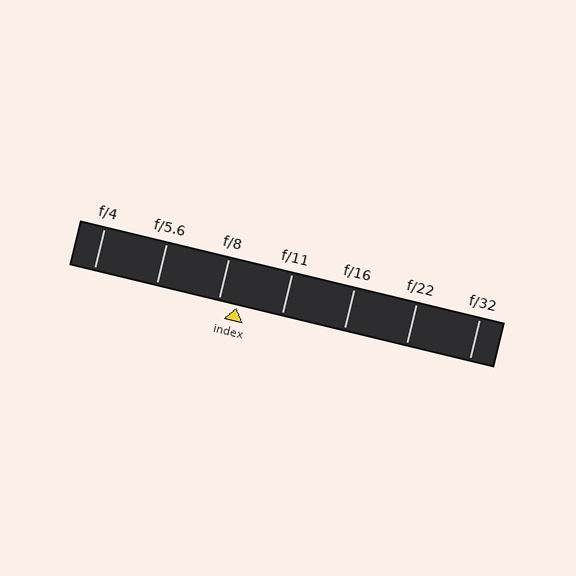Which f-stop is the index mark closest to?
The index mark is closest to f/8.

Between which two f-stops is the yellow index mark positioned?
The index mark is between f/8 and f/11.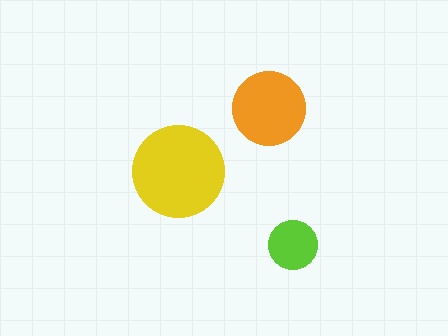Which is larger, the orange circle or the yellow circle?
The yellow one.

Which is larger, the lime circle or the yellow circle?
The yellow one.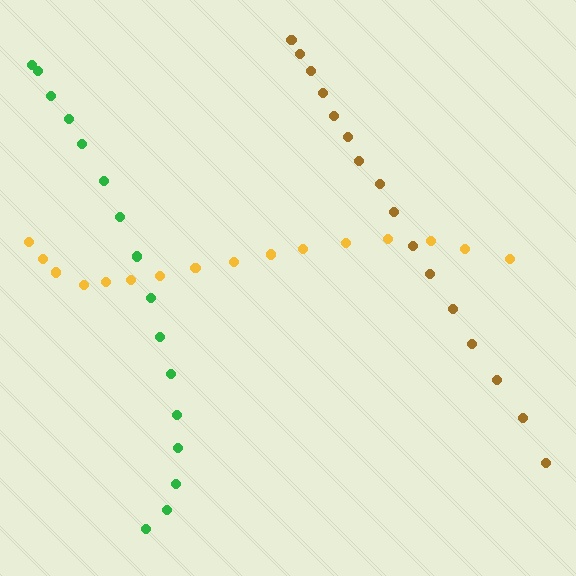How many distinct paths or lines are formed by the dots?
There are 3 distinct paths.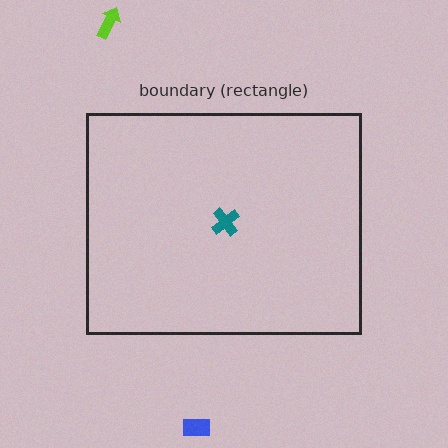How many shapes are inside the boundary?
1 inside, 2 outside.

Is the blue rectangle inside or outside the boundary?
Outside.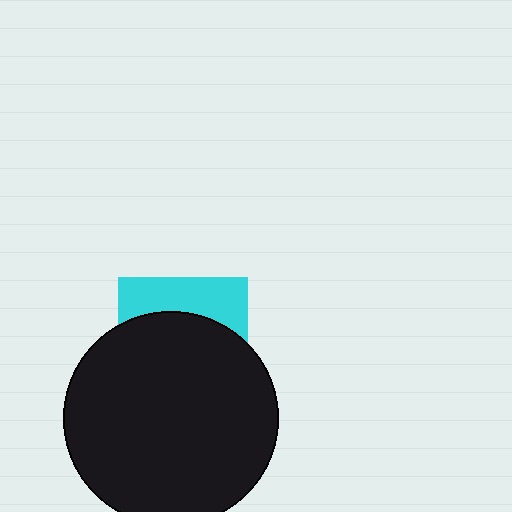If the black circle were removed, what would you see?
You would see the complete cyan square.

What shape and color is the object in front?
The object in front is a black circle.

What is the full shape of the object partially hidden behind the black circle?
The partially hidden object is a cyan square.